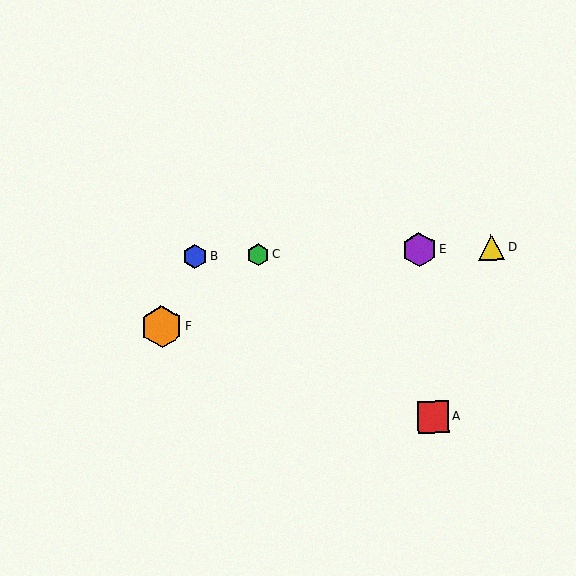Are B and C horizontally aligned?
Yes, both are at y≈257.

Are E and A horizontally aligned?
No, E is at y≈250 and A is at y≈417.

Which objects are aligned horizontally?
Objects B, C, D, E are aligned horizontally.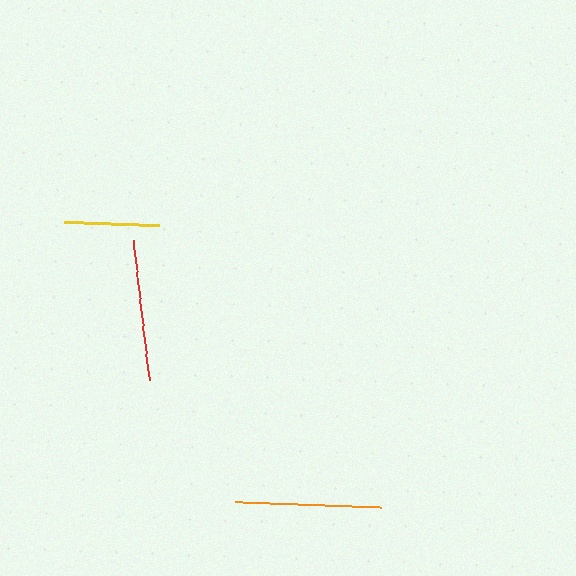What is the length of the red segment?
The red segment is approximately 141 pixels long.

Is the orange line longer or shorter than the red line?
The orange line is longer than the red line.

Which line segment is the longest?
The orange line is the longest at approximately 146 pixels.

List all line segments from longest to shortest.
From longest to shortest: orange, red, yellow.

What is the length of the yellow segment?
The yellow segment is approximately 95 pixels long.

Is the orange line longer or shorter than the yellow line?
The orange line is longer than the yellow line.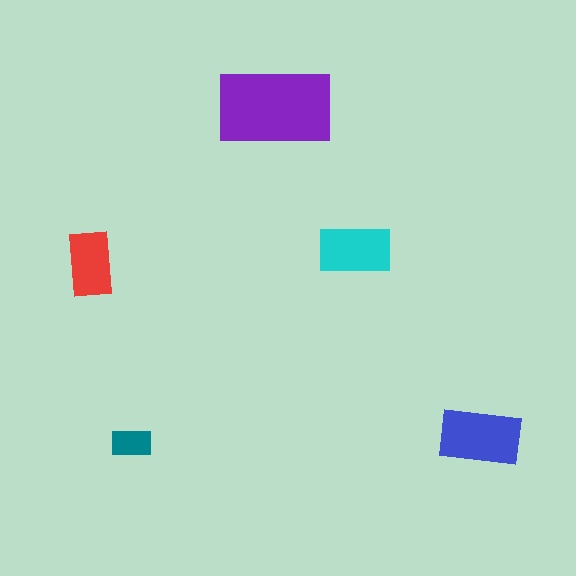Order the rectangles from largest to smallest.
the purple one, the blue one, the cyan one, the red one, the teal one.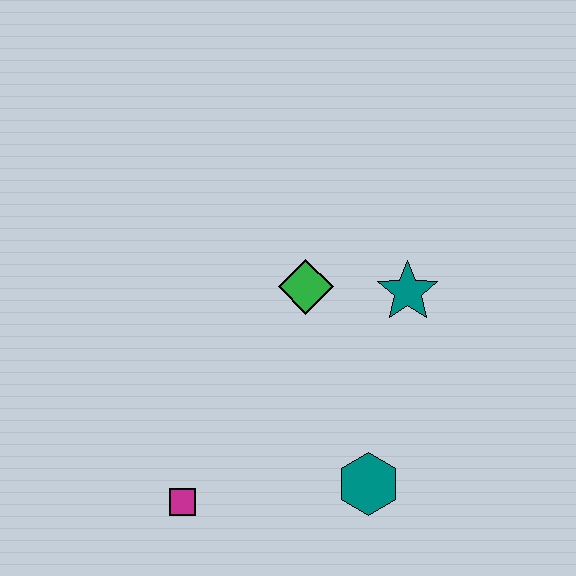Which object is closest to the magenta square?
The teal hexagon is closest to the magenta square.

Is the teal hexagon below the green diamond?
Yes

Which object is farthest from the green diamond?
The magenta square is farthest from the green diamond.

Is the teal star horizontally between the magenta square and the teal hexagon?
No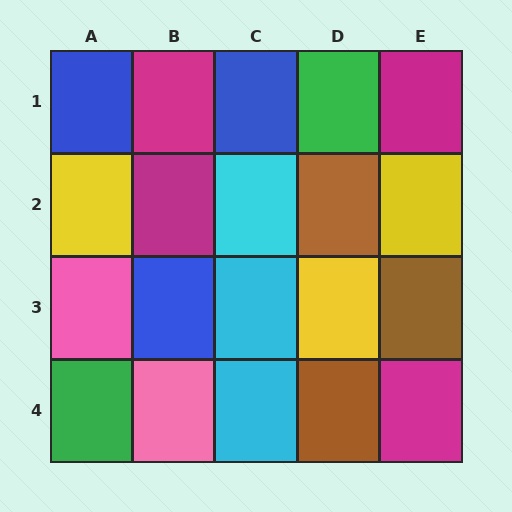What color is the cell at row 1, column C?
Blue.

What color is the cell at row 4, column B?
Pink.